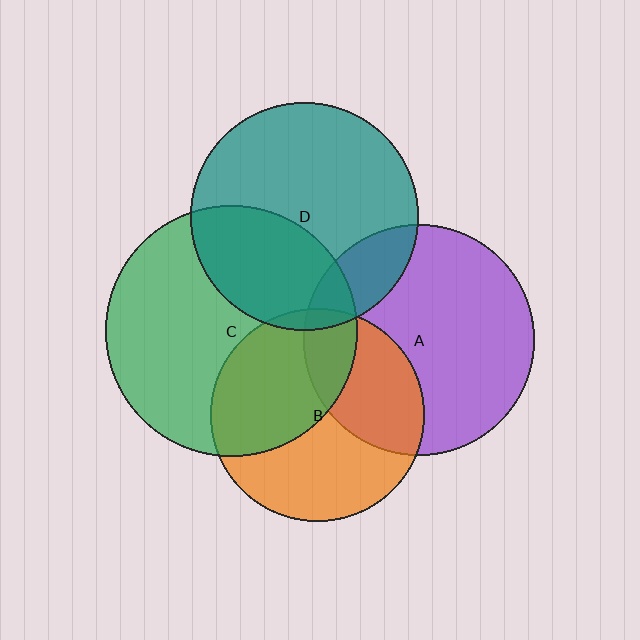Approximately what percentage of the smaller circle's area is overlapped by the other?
Approximately 35%.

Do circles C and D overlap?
Yes.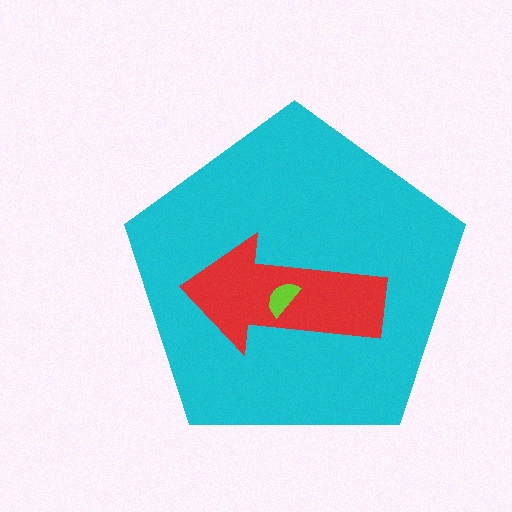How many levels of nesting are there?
3.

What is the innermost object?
The lime semicircle.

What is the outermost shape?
The cyan pentagon.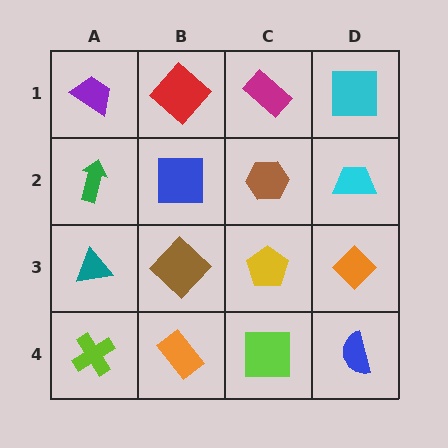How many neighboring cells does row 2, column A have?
3.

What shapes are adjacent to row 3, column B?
A blue square (row 2, column B), an orange rectangle (row 4, column B), a teal triangle (row 3, column A), a yellow pentagon (row 3, column C).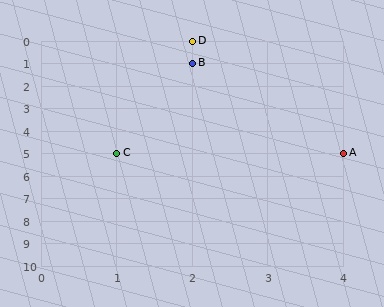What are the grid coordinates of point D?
Point D is at grid coordinates (2, 0).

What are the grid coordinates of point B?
Point B is at grid coordinates (2, 1).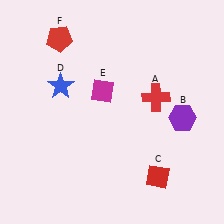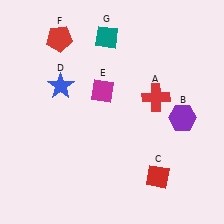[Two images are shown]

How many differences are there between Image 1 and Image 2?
There is 1 difference between the two images.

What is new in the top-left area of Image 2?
A teal diamond (G) was added in the top-left area of Image 2.